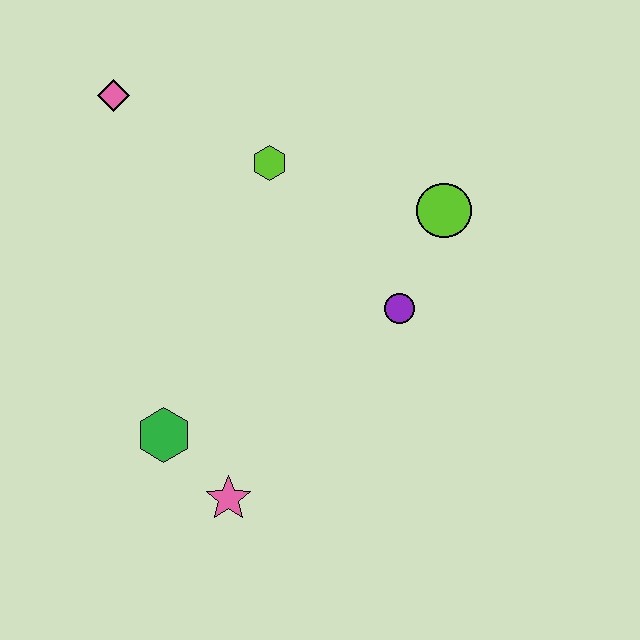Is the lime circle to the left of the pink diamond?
No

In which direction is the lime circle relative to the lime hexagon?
The lime circle is to the right of the lime hexagon.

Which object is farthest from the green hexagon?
The lime circle is farthest from the green hexagon.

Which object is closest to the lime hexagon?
The pink diamond is closest to the lime hexagon.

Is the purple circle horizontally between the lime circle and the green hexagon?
Yes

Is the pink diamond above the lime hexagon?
Yes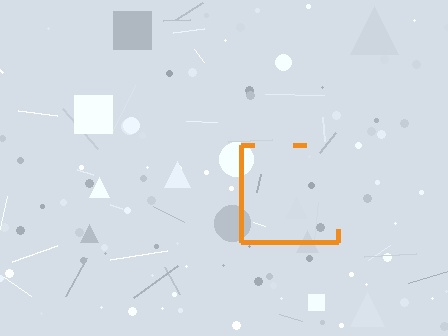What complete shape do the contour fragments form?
The contour fragments form a square.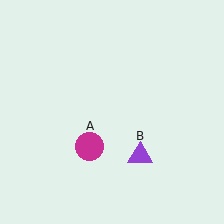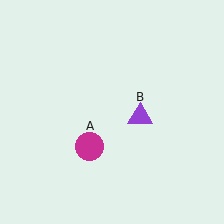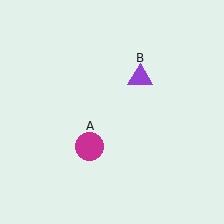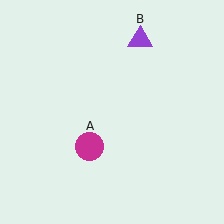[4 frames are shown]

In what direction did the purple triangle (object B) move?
The purple triangle (object B) moved up.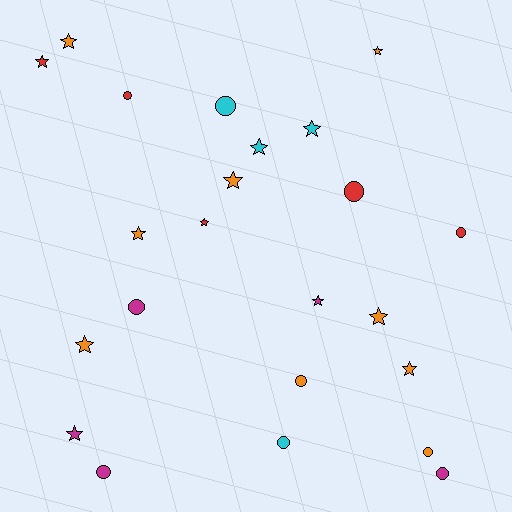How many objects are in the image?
There are 23 objects.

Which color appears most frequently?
Orange, with 9 objects.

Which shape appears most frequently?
Star, with 13 objects.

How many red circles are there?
There are 3 red circles.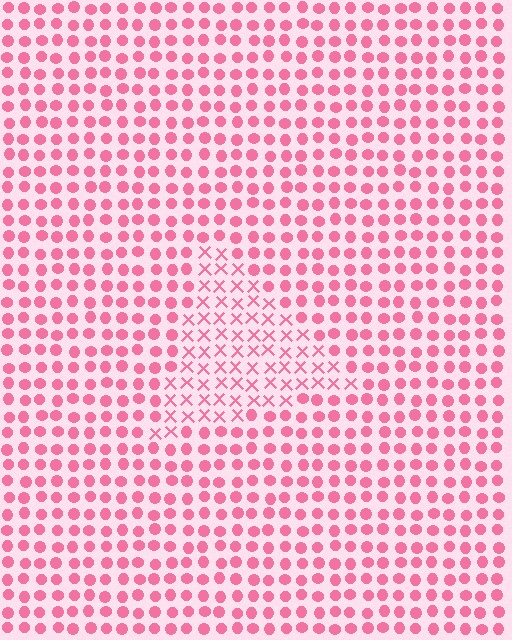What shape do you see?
I see a triangle.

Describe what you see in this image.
The image is filled with small pink elements arranged in a uniform grid. A triangle-shaped region contains X marks, while the surrounding area contains circles. The boundary is defined purely by the change in element shape.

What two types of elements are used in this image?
The image uses X marks inside the triangle region and circles outside it.